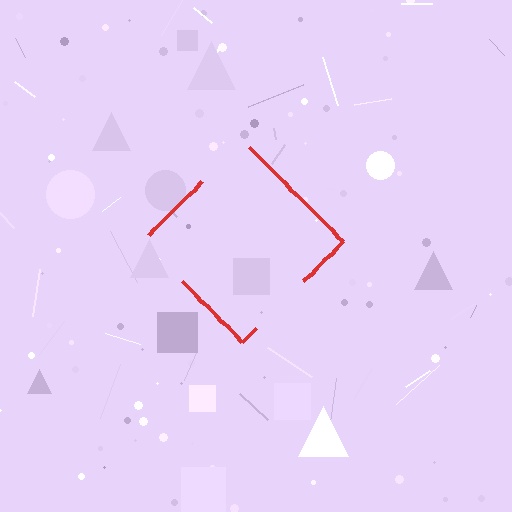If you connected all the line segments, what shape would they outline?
They would outline a diamond.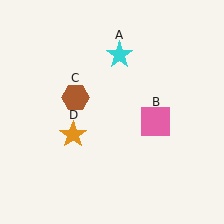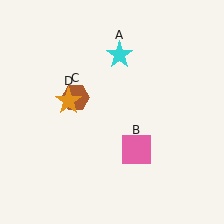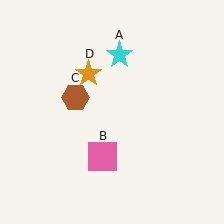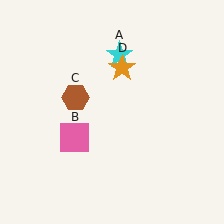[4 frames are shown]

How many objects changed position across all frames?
2 objects changed position: pink square (object B), orange star (object D).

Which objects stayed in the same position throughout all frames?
Cyan star (object A) and brown hexagon (object C) remained stationary.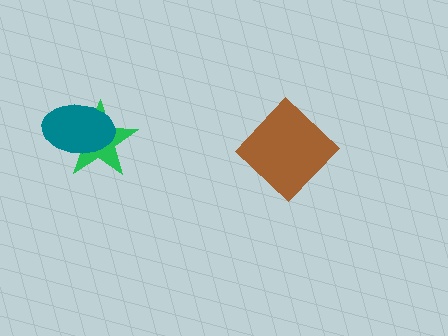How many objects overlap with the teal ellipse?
1 object overlaps with the teal ellipse.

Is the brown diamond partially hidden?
No, no other shape covers it.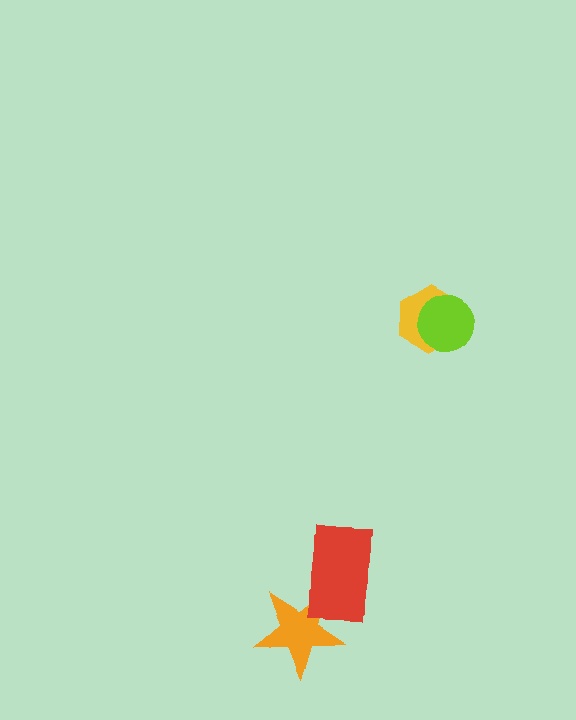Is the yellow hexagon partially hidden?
Yes, it is partially covered by another shape.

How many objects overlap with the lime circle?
1 object overlaps with the lime circle.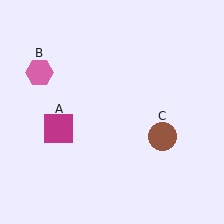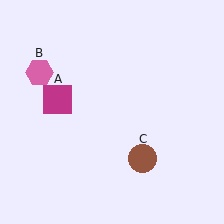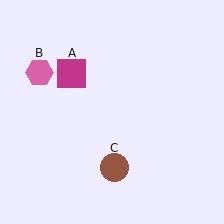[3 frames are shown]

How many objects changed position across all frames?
2 objects changed position: magenta square (object A), brown circle (object C).